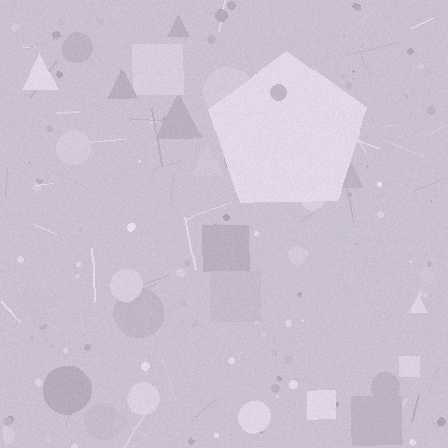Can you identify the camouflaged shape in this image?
The camouflaged shape is a pentagon.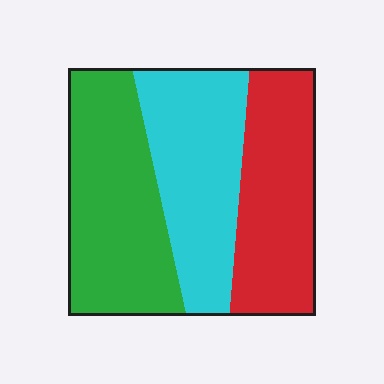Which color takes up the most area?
Green, at roughly 35%.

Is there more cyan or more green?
Green.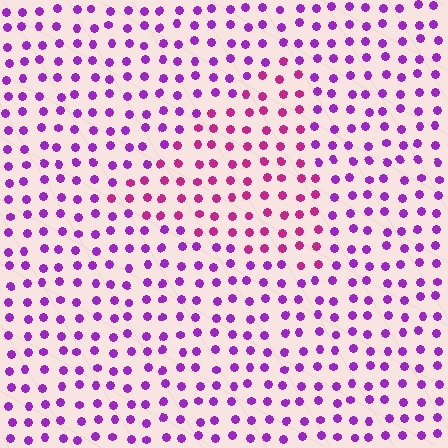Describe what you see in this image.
The image is filled with small purple elements in a uniform arrangement. A triangle-shaped region is visible where the elements are tinted to a slightly different hue, forming a subtle color boundary.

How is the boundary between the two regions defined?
The boundary is defined purely by a slight shift in hue (about 36 degrees). Spacing, size, and orientation are identical on both sides.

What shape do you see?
I see a triangle.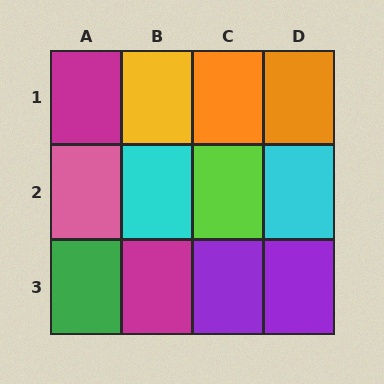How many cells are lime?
1 cell is lime.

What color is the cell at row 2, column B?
Cyan.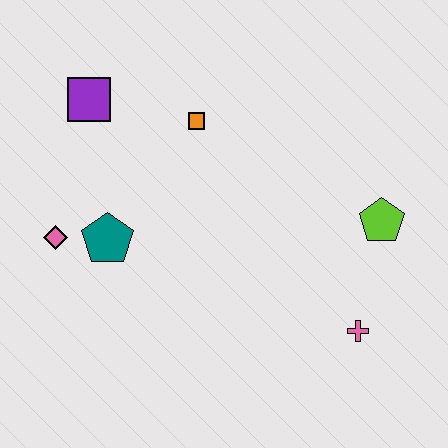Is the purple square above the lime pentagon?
Yes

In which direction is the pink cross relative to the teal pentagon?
The pink cross is to the right of the teal pentagon.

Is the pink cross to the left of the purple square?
No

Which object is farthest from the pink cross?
The purple square is farthest from the pink cross.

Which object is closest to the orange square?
The purple square is closest to the orange square.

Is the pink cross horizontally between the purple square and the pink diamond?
No